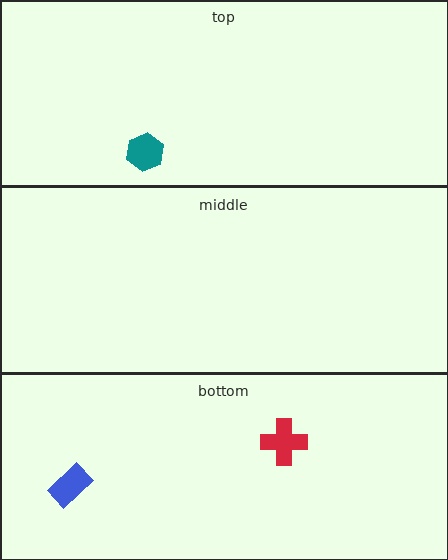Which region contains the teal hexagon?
The top region.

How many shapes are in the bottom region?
2.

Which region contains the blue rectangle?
The bottom region.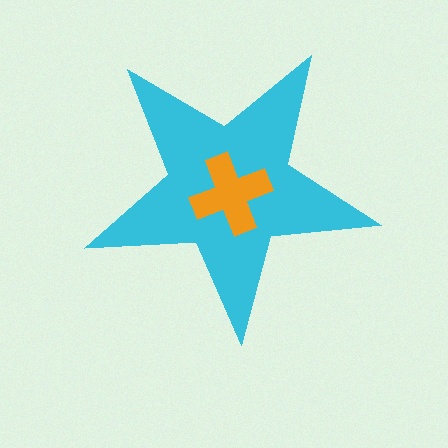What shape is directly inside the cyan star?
The orange cross.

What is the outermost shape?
The cyan star.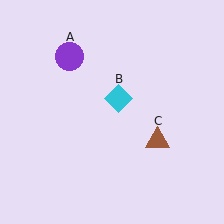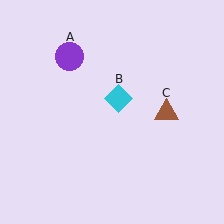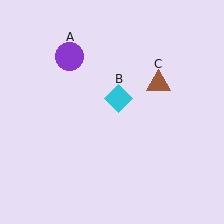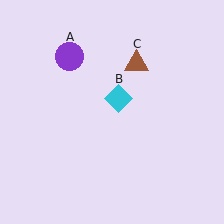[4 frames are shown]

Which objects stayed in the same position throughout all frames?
Purple circle (object A) and cyan diamond (object B) remained stationary.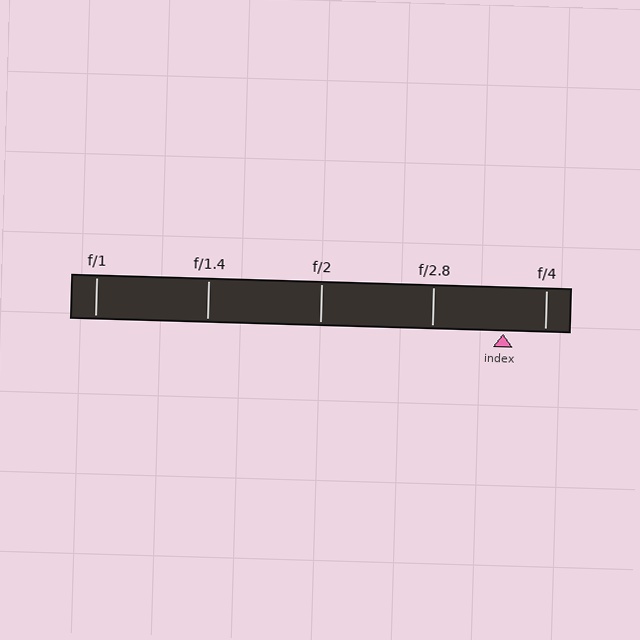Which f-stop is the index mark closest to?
The index mark is closest to f/4.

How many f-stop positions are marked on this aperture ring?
There are 5 f-stop positions marked.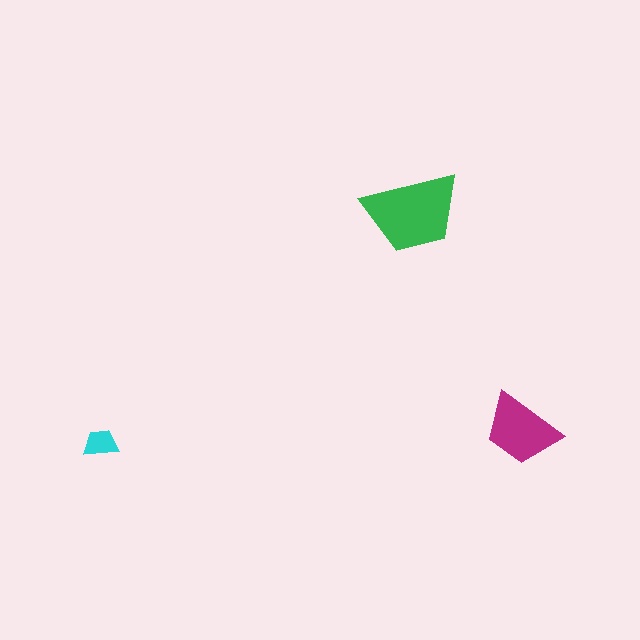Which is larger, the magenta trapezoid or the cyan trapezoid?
The magenta one.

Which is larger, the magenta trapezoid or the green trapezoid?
The green one.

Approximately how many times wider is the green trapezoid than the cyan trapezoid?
About 3 times wider.